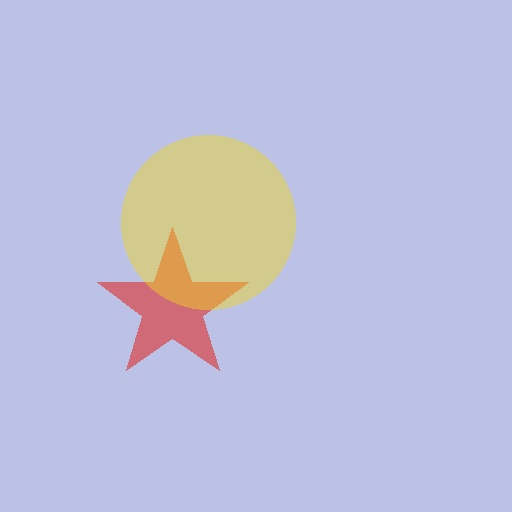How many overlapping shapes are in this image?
There are 2 overlapping shapes in the image.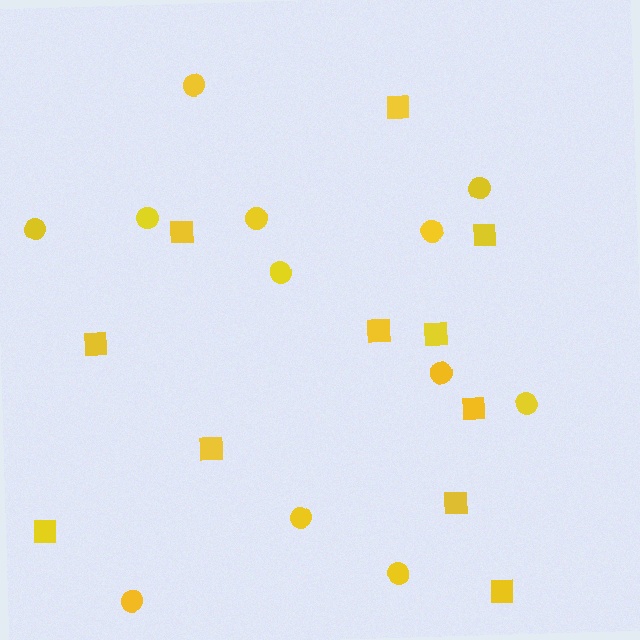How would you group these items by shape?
There are 2 groups: one group of circles (12) and one group of squares (11).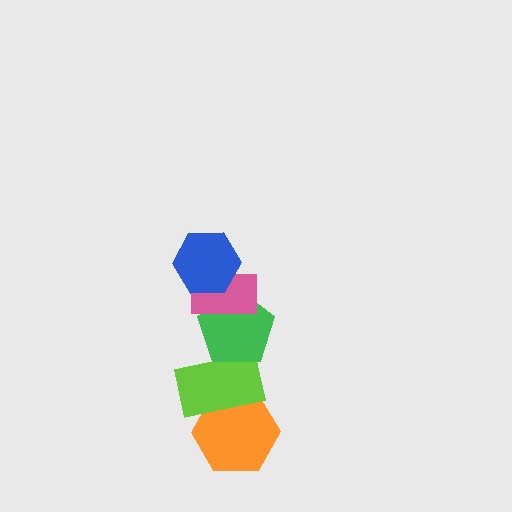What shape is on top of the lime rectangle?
The green pentagon is on top of the lime rectangle.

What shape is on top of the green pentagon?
The pink rectangle is on top of the green pentagon.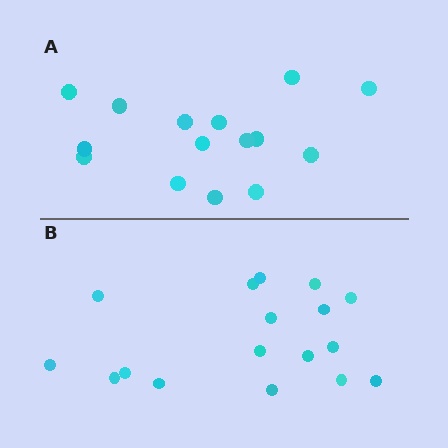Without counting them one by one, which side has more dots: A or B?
Region B (the bottom region) has more dots.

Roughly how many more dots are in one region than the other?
Region B has just a few more — roughly 2 or 3 more dots than region A.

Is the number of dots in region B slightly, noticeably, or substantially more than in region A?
Region B has only slightly more — the two regions are fairly close. The ratio is roughly 1.1 to 1.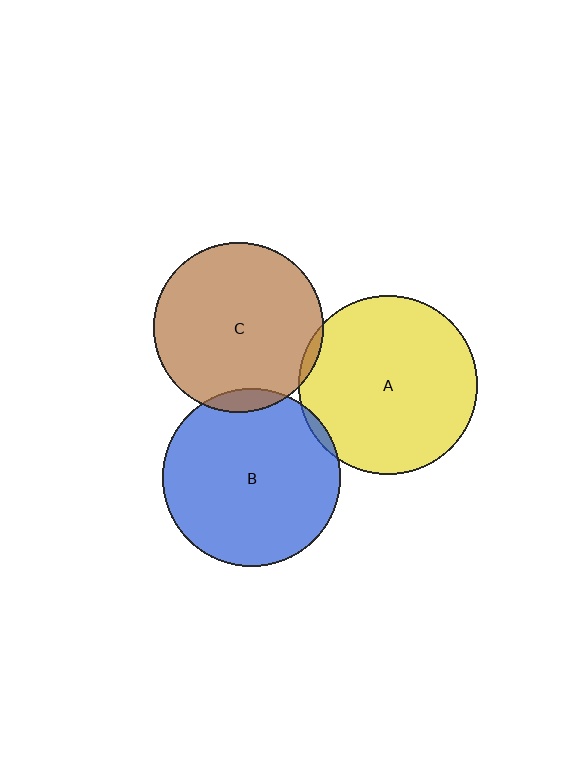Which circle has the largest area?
Circle A (yellow).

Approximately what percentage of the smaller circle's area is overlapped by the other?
Approximately 5%.